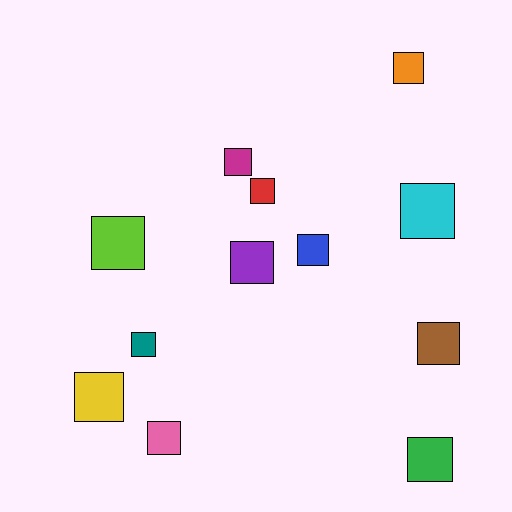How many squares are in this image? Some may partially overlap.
There are 12 squares.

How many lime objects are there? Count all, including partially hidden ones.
There is 1 lime object.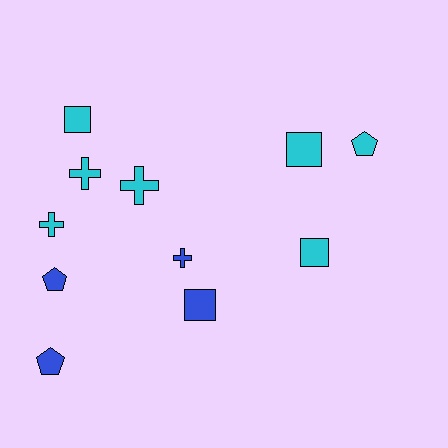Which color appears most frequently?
Cyan, with 7 objects.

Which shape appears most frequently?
Cross, with 4 objects.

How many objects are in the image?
There are 11 objects.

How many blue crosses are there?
There is 1 blue cross.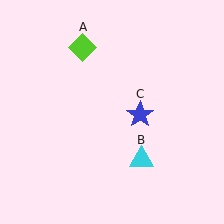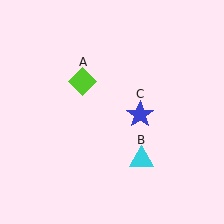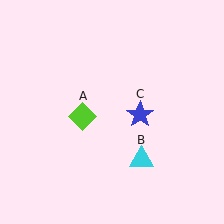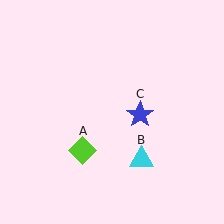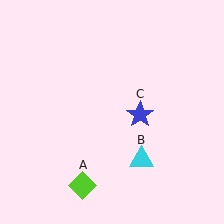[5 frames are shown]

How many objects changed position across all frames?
1 object changed position: lime diamond (object A).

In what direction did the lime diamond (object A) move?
The lime diamond (object A) moved down.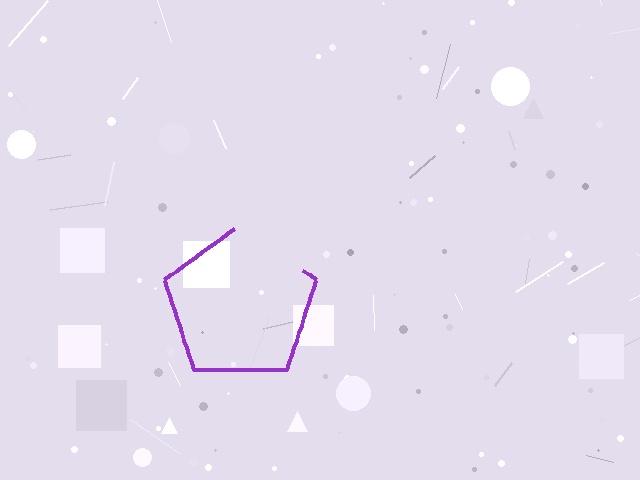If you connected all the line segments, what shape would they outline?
They would outline a pentagon.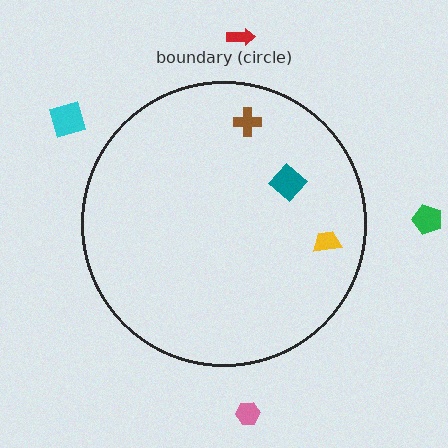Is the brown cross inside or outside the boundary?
Inside.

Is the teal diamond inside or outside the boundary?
Inside.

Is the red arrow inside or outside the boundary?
Outside.